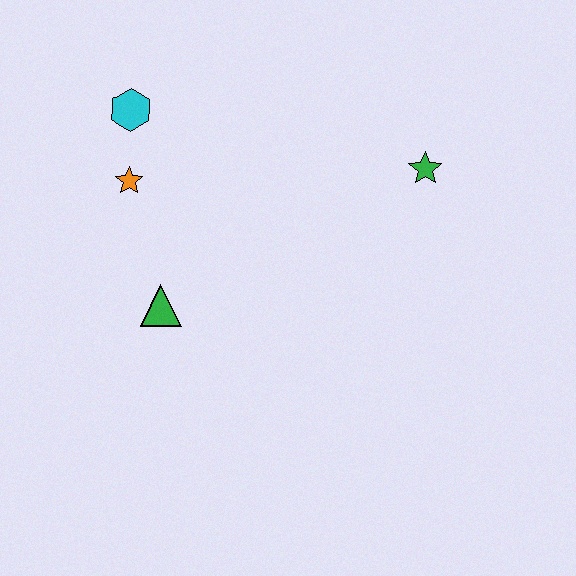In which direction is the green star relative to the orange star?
The green star is to the right of the orange star.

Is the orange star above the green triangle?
Yes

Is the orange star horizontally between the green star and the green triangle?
No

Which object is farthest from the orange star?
The green star is farthest from the orange star.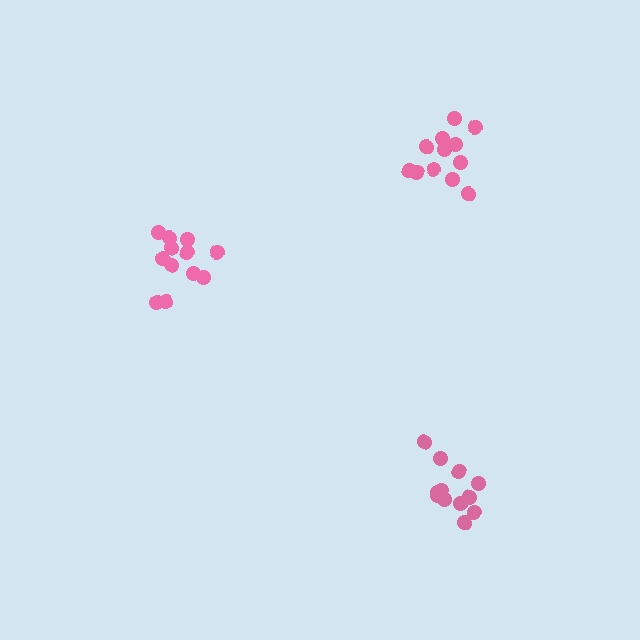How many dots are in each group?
Group 1: 12 dots, Group 2: 12 dots, Group 3: 12 dots (36 total).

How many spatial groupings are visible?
There are 3 spatial groupings.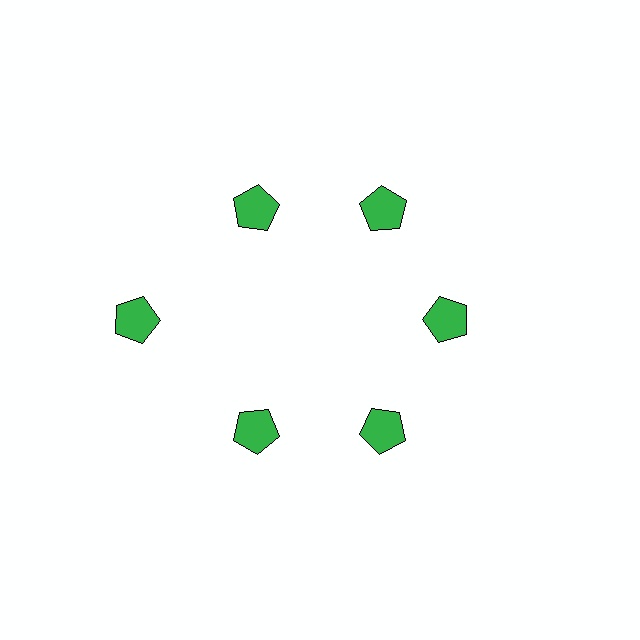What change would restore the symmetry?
The symmetry would be restored by moving it inward, back onto the ring so that all 6 pentagons sit at equal angles and equal distance from the center.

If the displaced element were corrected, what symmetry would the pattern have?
It would have 6-fold rotational symmetry — the pattern would map onto itself every 60 degrees.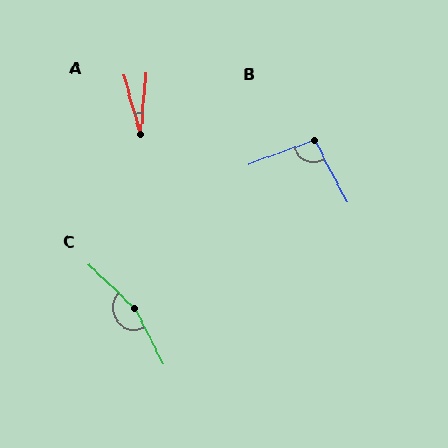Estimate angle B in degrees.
Approximately 98 degrees.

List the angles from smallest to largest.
A (21°), B (98°), C (161°).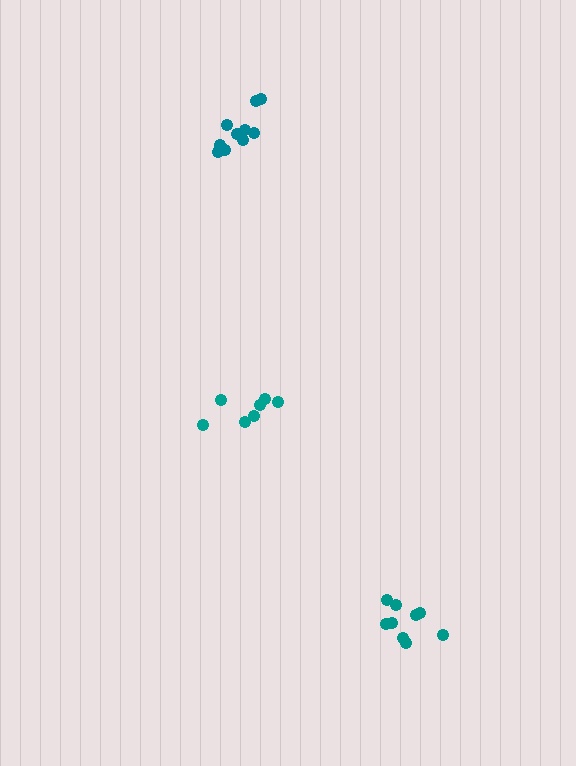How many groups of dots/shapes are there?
There are 3 groups.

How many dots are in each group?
Group 1: 7 dots, Group 2: 10 dots, Group 3: 9 dots (26 total).